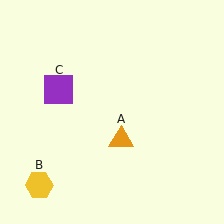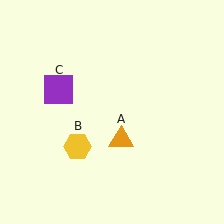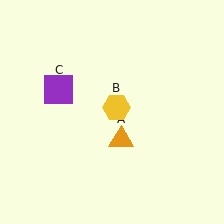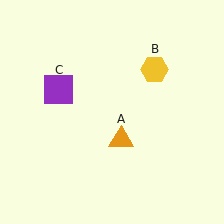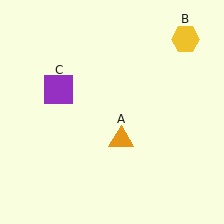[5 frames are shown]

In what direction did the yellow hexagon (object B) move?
The yellow hexagon (object B) moved up and to the right.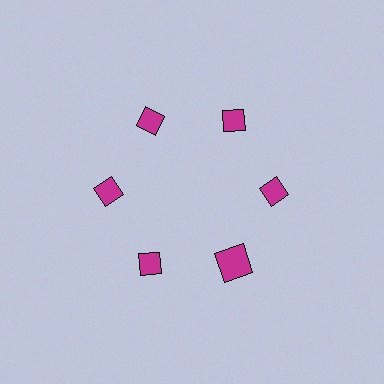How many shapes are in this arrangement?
There are 6 shapes arranged in a ring pattern.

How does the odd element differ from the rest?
It has a different shape: square instead of diamond.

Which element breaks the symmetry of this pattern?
The magenta square at roughly the 5 o'clock position breaks the symmetry. All other shapes are magenta diamonds.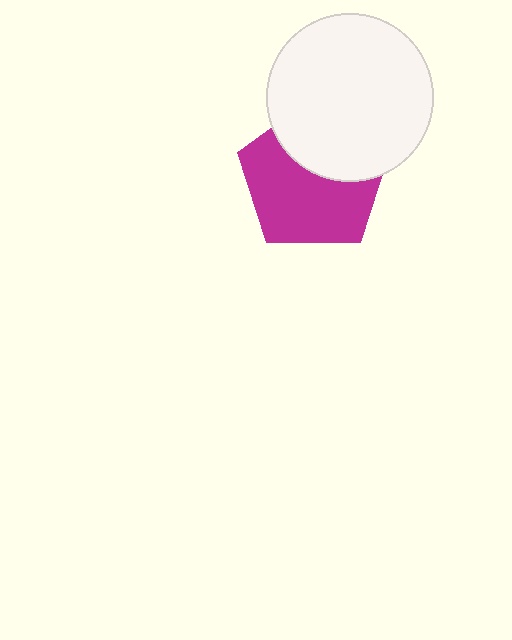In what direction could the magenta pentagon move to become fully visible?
The magenta pentagon could move down. That would shift it out from behind the white circle entirely.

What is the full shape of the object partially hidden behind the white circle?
The partially hidden object is a magenta pentagon.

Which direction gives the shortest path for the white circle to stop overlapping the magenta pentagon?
Moving up gives the shortest separation.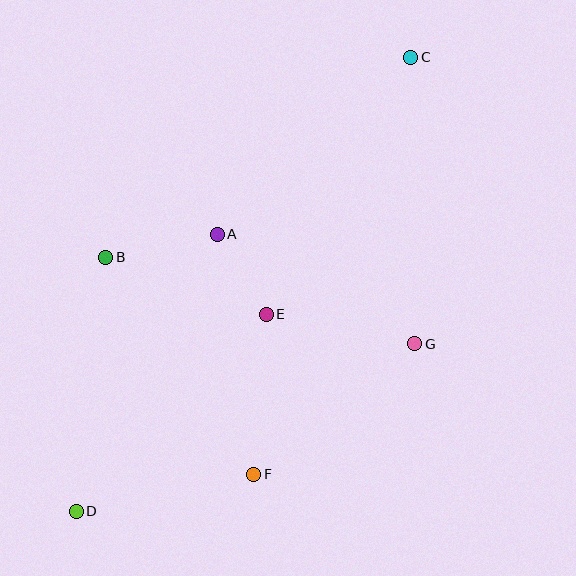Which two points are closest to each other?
Points A and E are closest to each other.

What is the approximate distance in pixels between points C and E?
The distance between C and E is approximately 294 pixels.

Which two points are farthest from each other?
Points C and D are farthest from each other.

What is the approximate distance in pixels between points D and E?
The distance between D and E is approximately 274 pixels.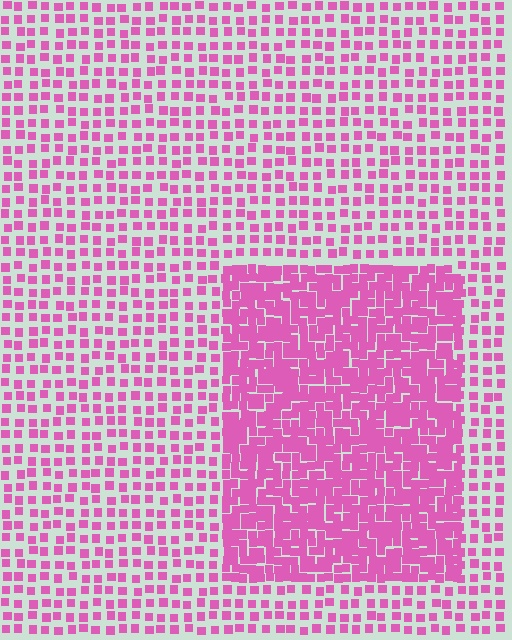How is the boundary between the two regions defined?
The boundary is defined by a change in element density (approximately 2.3x ratio). All elements are the same color, size, and shape.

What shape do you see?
I see a rectangle.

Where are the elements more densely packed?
The elements are more densely packed inside the rectangle boundary.